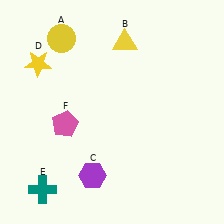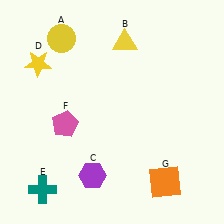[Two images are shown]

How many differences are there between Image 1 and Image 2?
There is 1 difference between the two images.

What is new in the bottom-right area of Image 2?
An orange square (G) was added in the bottom-right area of Image 2.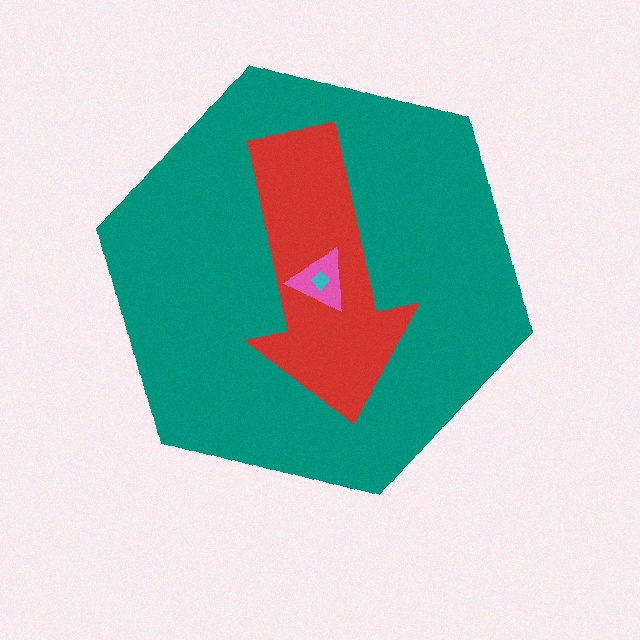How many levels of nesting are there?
4.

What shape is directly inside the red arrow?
The pink triangle.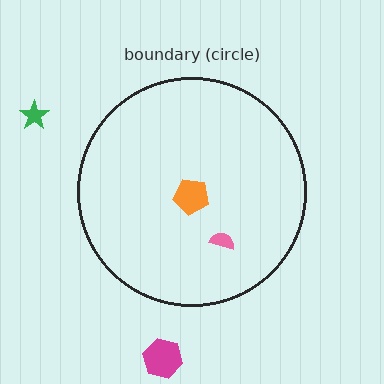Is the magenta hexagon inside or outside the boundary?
Outside.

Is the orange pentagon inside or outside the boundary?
Inside.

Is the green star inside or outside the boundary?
Outside.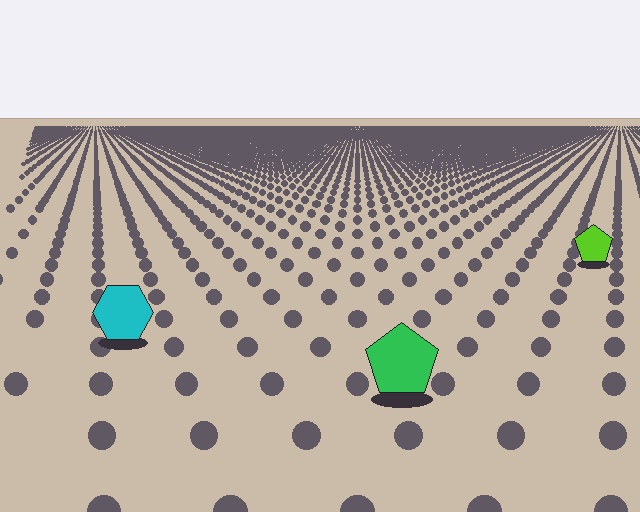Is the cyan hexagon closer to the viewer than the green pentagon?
No. The green pentagon is closer — you can tell from the texture gradient: the ground texture is coarser near it.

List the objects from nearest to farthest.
From nearest to farthest: the green pentagon, the cyan hexagon, the lime pentagon.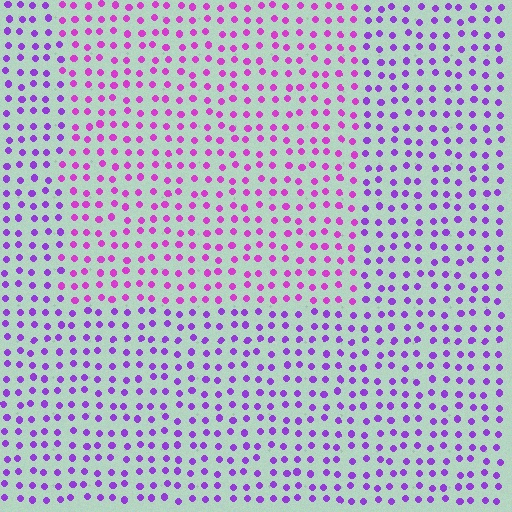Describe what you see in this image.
The image is filled with small purple elements in a uniform arrangement. A rectangle-shaped region is visible where the elements are tinted to a slightly different hue, forming a subtle color boundary.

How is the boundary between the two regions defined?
The boundary is defined purely by a slight shift in hue (about 29 degrees). Spacing, size, and orientation are identical on both sides.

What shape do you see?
I see a rectangle.